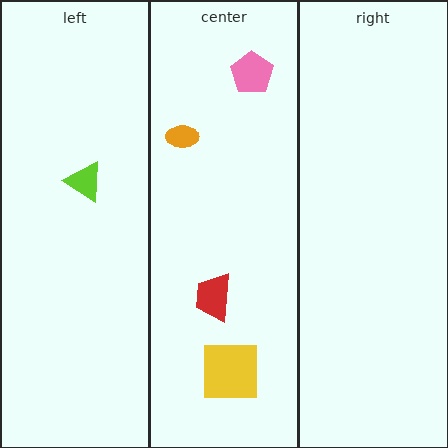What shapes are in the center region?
The pink pentagon, the orange ellipse, the red trapezoid, the yellow square.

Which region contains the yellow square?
The center region.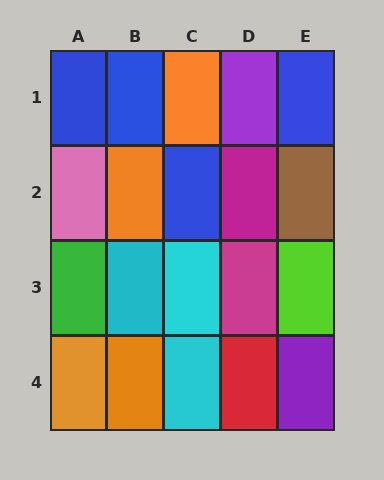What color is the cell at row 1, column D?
Purple.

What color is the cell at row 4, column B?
Orange.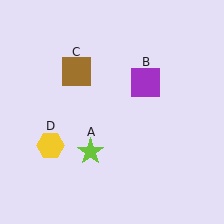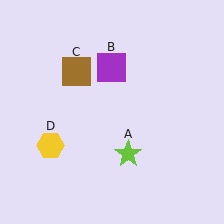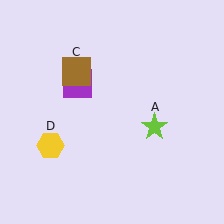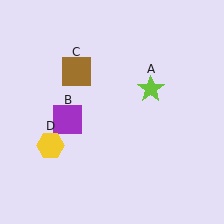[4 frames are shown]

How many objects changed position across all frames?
2 objects changed position: lime star (object A), purple square (object B).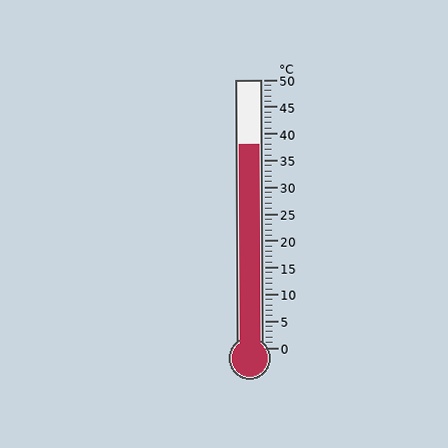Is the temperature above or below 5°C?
The temperature is above 5°C.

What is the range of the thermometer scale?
The thermometer scale ranges from 0°C to 50°C.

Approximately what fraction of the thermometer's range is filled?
The thermometer is filled to approximately 75% of its range.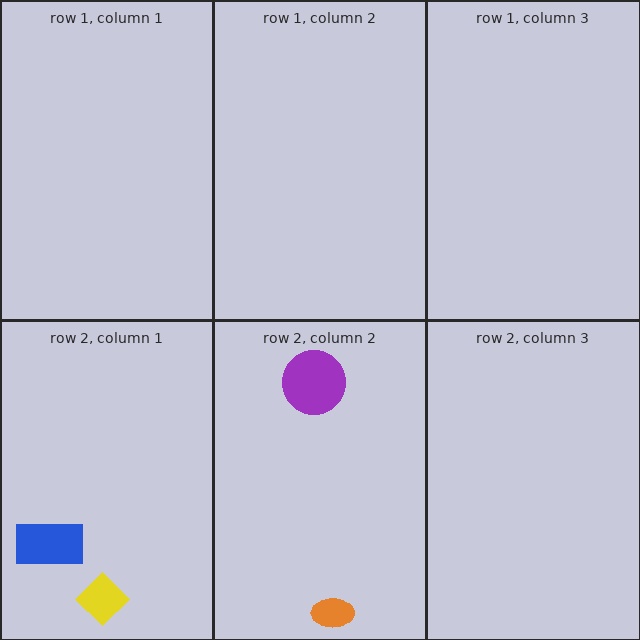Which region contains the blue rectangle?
The row 2, column 1 region.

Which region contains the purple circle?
The row 2, column 2 region.